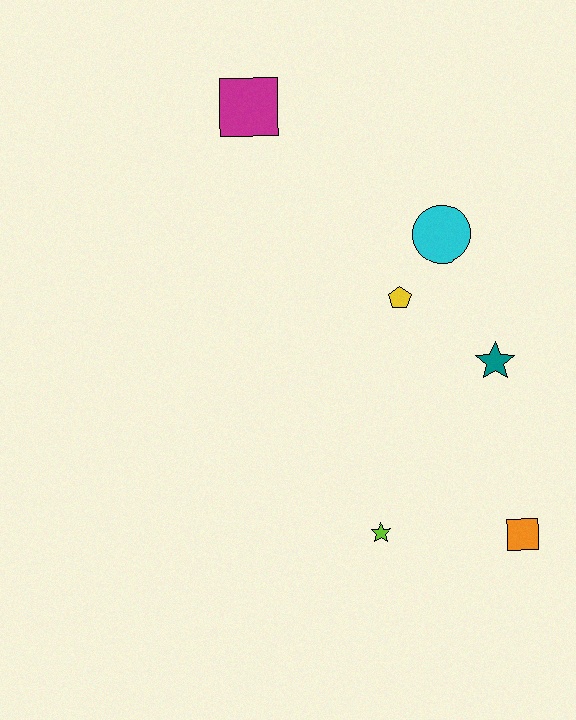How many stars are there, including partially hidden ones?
There are 2 stars.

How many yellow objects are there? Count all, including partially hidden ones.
There is 1 yellow object.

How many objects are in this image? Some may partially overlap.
There are 6 objects.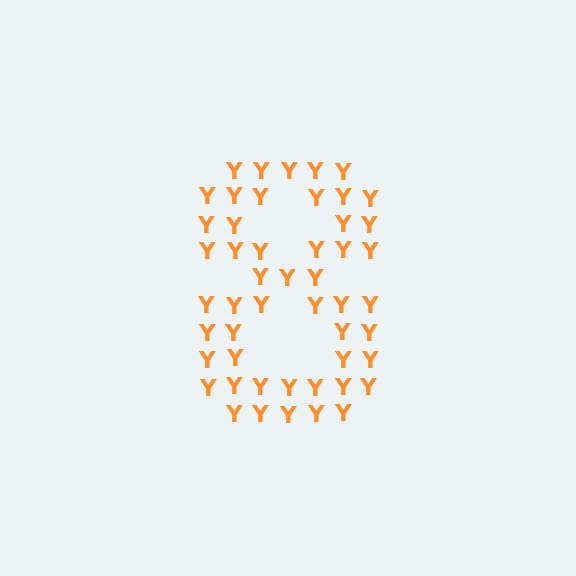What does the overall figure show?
The overall figure shows the digit 8.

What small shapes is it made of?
It is made of small letter Y's.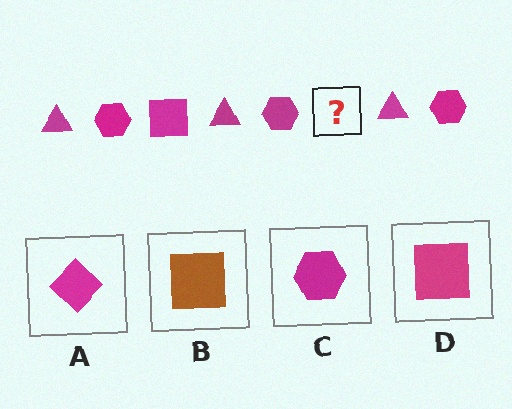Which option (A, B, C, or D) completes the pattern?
D.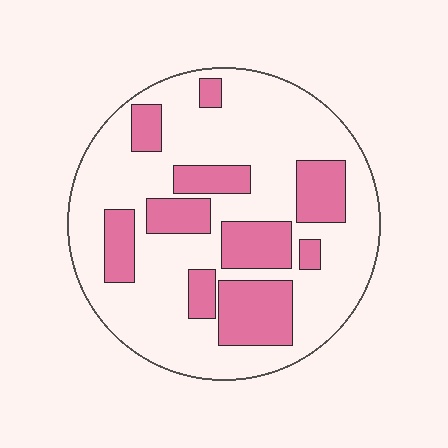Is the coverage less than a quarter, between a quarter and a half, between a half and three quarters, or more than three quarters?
Between a quarter and a half.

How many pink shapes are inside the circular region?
10.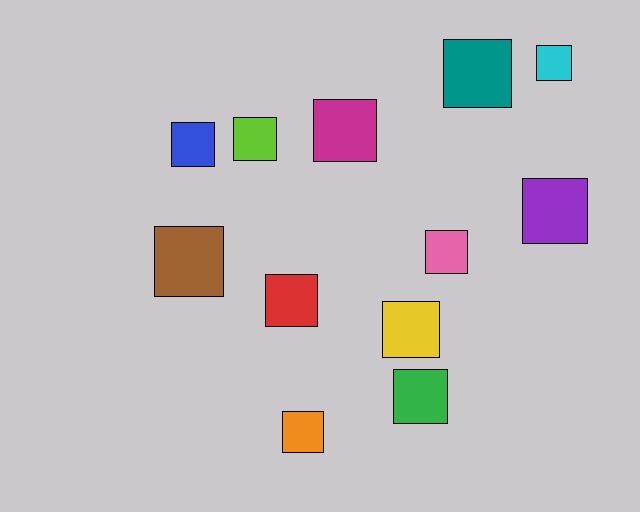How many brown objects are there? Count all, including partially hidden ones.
There is 1 brown object.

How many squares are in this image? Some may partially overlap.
There are 12 squares.